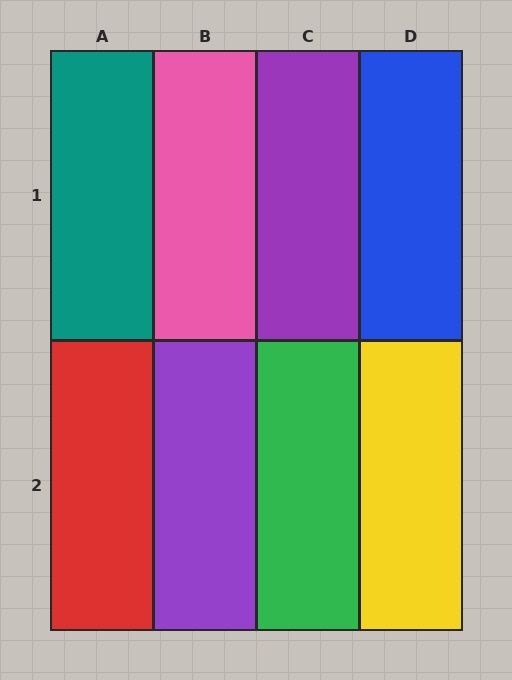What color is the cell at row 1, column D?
Blue.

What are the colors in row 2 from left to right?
Red, purple, green, yellow.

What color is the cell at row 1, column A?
Teal.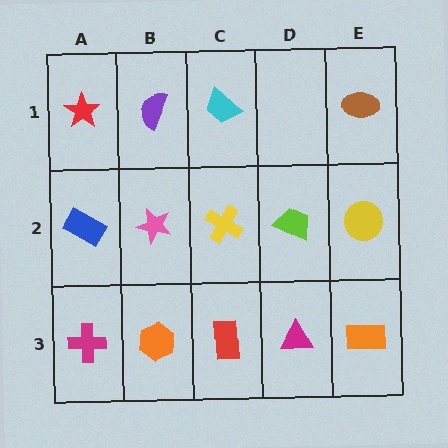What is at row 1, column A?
A red star.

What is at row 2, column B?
A pink star.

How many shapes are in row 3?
5 shapes.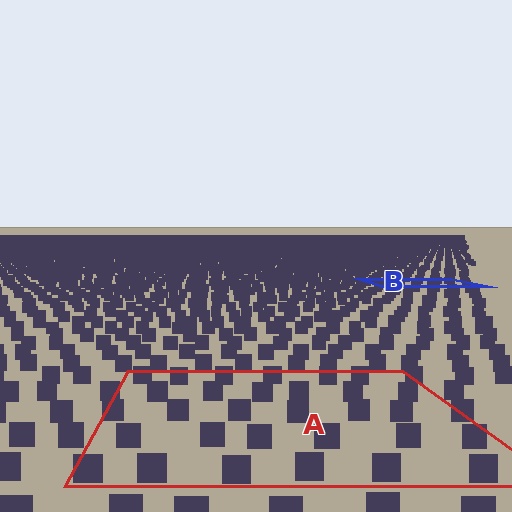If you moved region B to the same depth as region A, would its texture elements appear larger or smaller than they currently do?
They would appear larger. At a closer depth, the same texture elements are projected at a bigger on-screen size.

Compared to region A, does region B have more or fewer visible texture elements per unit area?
Region B has more texture elements per unit area — they are packed more densely because it is farther away.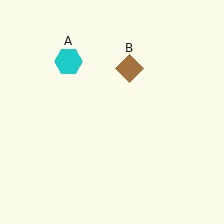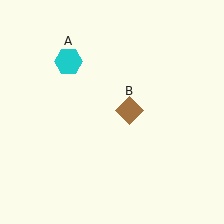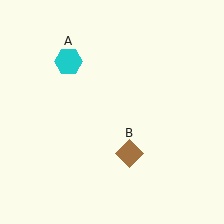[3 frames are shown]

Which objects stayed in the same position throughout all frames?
Cyan hexagon (object A) remained stationary.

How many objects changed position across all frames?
1 object changed position: brown diamond (object B).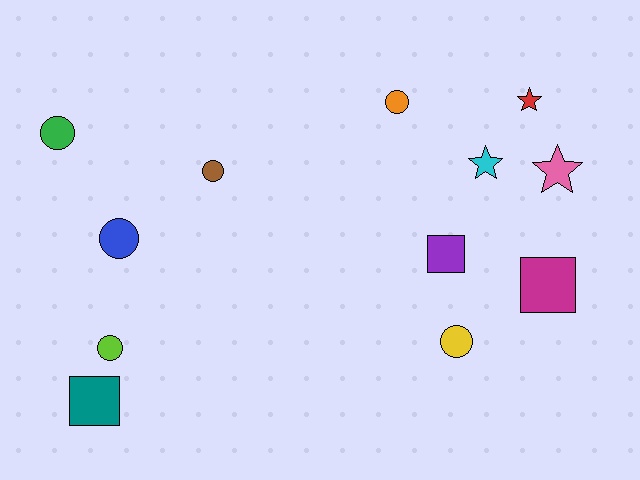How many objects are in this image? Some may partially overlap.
There are 12 objects.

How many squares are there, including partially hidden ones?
There are 3 squares.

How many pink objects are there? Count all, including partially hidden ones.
There is 1 pink object.